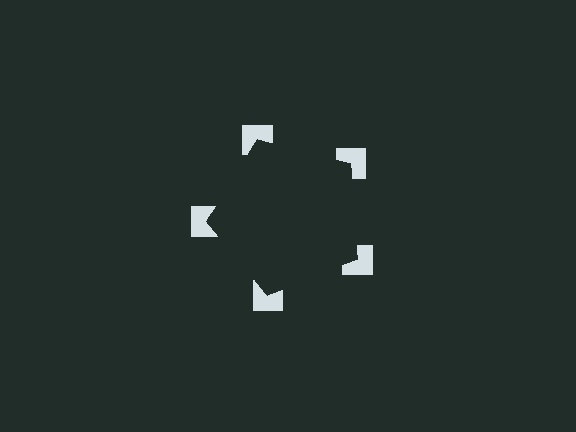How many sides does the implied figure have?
5 sides.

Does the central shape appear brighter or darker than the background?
It typically appears slightly darker than the background, even though no actual brightness change is drawn.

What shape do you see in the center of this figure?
An illusory pentagon — its edges are inferred from the aligned wedge cuts in the notched squares, not physically drawn.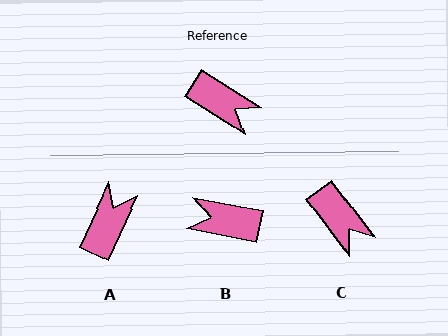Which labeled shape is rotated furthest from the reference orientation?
B, about 159 degrees away.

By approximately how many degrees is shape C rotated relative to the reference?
Approximately 21 degrees clockwise.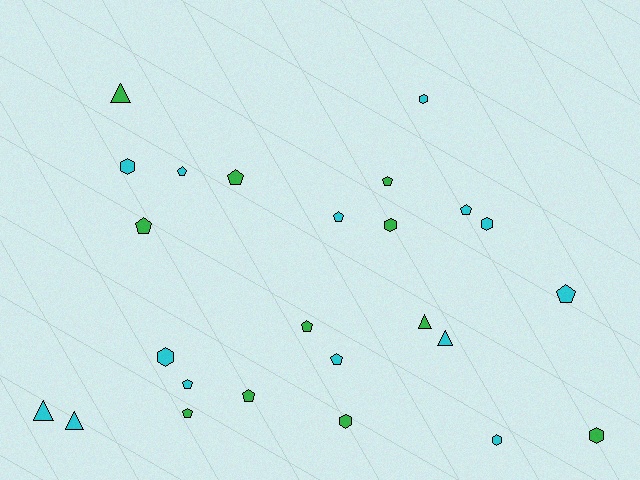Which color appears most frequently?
Cyan, with 14 objects.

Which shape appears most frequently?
Pentagon, with 12 objects.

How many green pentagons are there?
There are 6 green pentagons.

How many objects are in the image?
There are 25 objects.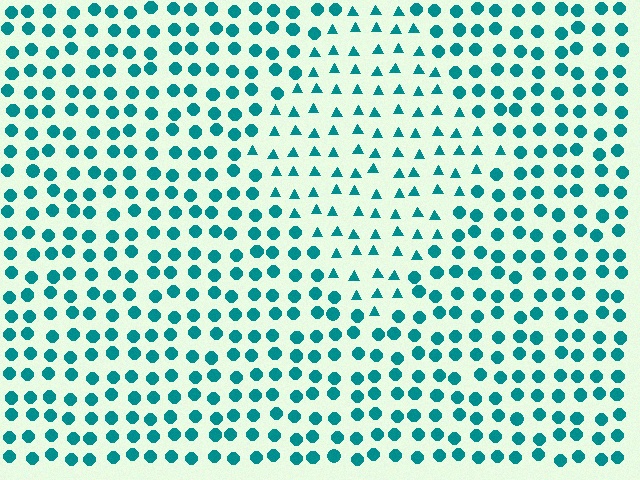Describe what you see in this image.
The image is filled with small teal elements arranged in a uniform grid. A diamond-shaped region contains triangles, while the surrounding area contains circles. The boundary is defined purely by the change in element shape.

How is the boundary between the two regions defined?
The boundary is defined by a change in element shape: triangles inside vs. circles outside. All elements share the same color and spacing.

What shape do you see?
I see a diamond.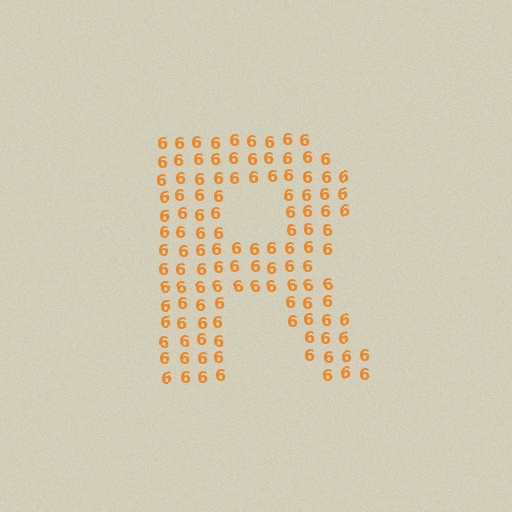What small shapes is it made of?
It is made of small digit 6's.